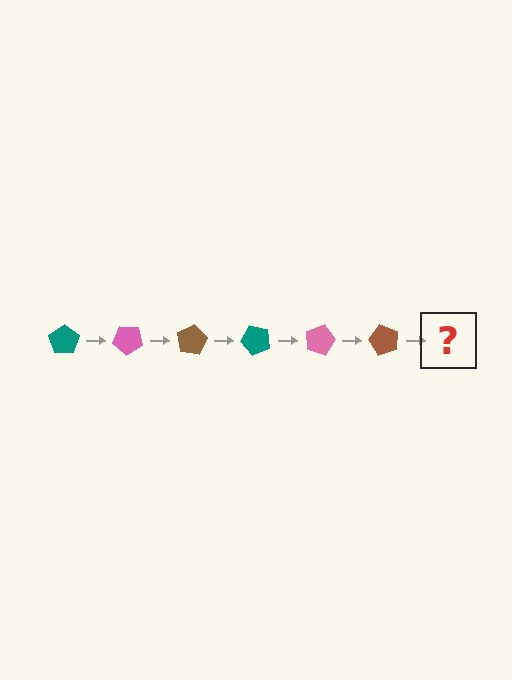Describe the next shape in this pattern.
It should be a teal pentagon, rotated 240 degrees from the start.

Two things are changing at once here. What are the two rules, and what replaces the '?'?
The two rules are that it rotates 40 degrees each step and the color cycles through teal, pink, and brown. The '?' should be a teal pentagon, rotated 240 degrees from the start.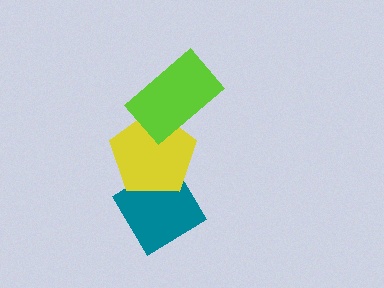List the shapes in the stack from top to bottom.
From top to bottom: the lime rectangle, the yellow pentagon, the teal diamond.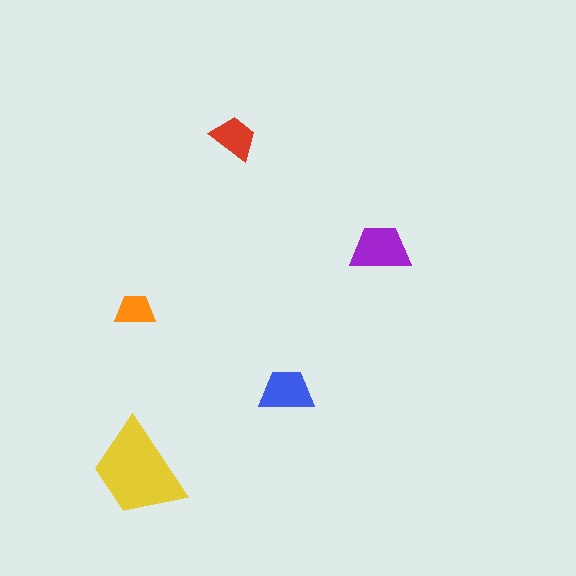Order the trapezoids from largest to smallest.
the yellow one, the purple one, the blue one, the red one, the orange one.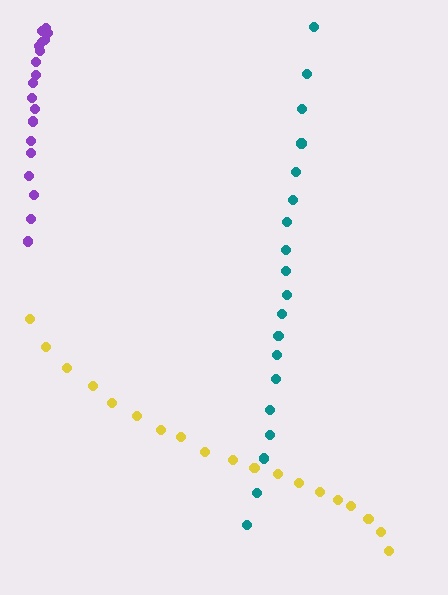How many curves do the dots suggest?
There are 3 distinct paths.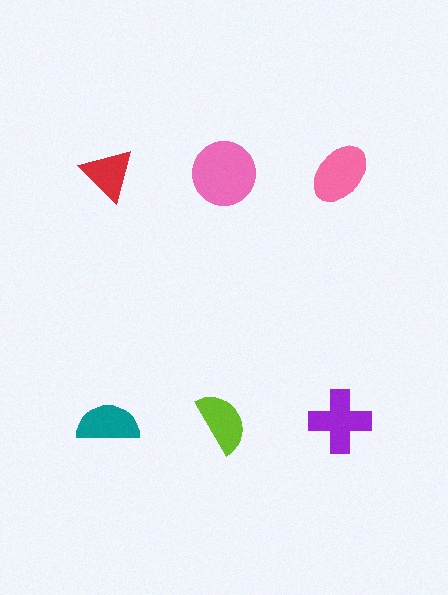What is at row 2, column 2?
A lime semicircle.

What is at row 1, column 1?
A red triangle.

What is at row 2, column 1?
A teal semicircle.